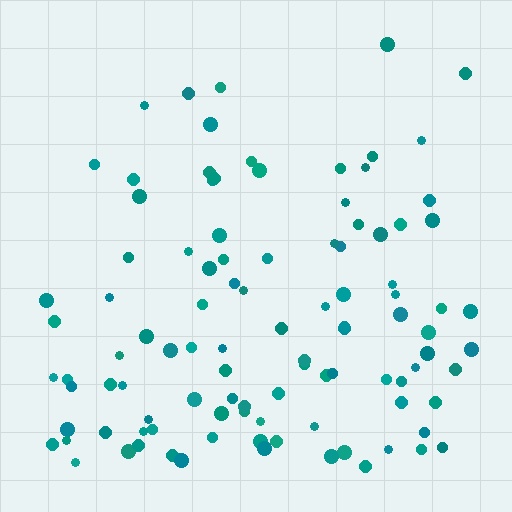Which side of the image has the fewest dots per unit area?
The top.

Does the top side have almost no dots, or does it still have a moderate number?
Still a moderate number, just noticeably fewer than the bottom.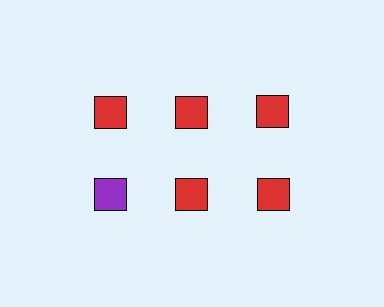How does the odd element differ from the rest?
It has a different color: purple instead of red.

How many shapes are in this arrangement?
There are 6 shapes arranged in a grid pattern.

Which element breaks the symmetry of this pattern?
The purple square in the second row, leftmost column breaks the symmetry. All other shapes are red squares.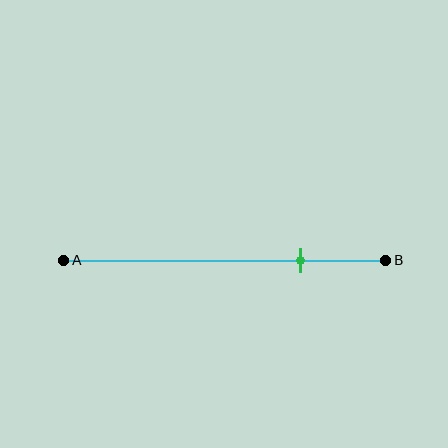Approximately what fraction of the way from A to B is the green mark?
The green mark is approximately 75% of the way from A to B.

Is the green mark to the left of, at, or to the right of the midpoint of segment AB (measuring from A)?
The green mark is to the right of the midpoint of segment AB.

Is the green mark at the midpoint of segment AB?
No, the mark is at about 75% from A, not at the 50% midpoint.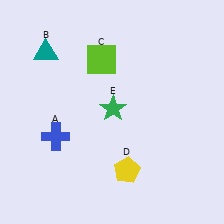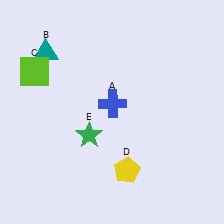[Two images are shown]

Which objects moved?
The objects that moved are: the blue cross (A), the lime square (C), the green star (E).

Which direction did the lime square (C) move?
The lime square (C) moved left.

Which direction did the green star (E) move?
The green star (E) moved down.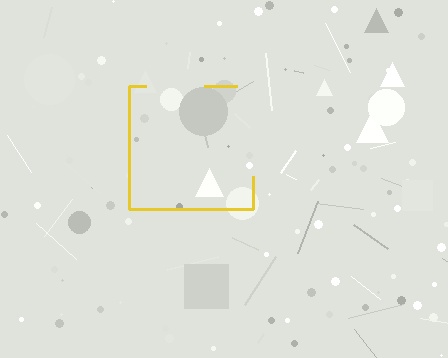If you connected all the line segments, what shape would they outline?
They would outline a square.